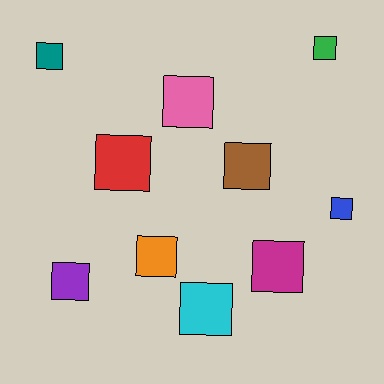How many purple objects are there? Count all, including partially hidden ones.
There is 1 purple object.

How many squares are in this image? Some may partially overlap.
There are 10 squares.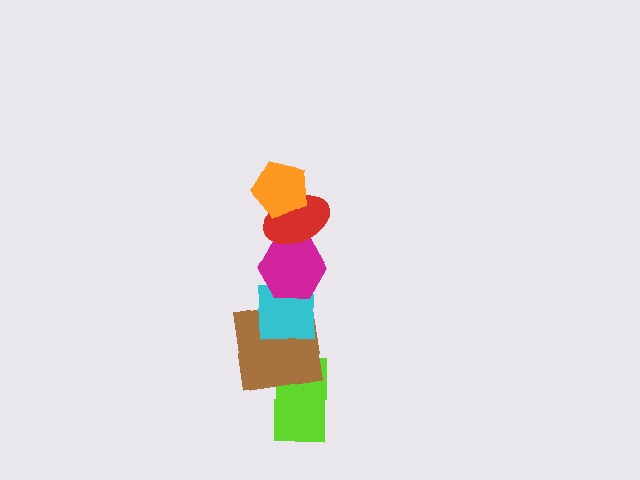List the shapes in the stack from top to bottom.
From top to bottom: the orange pentagon, the red ellipse, the magenta hexagon, the cyan square, the brown square, the lime rectangle.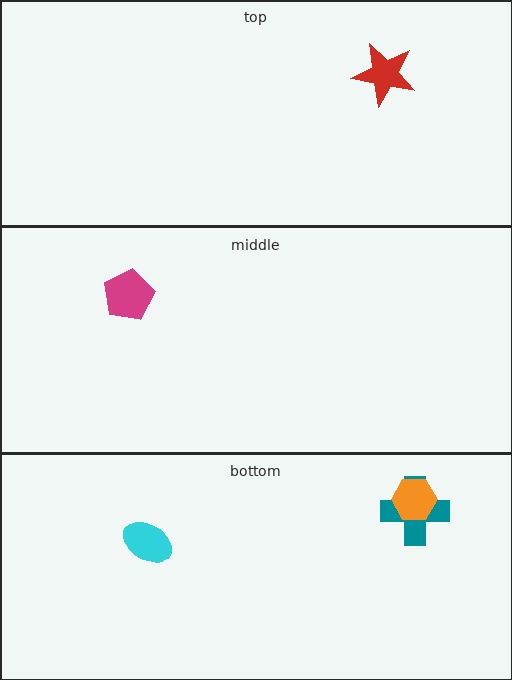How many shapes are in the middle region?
1.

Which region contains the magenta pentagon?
The middle region.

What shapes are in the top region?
The red star.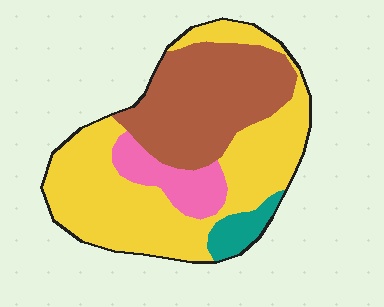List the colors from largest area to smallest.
From largest to smallest: yellow, brown, pink, teal.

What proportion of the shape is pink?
Pink covers about 10% of the shape.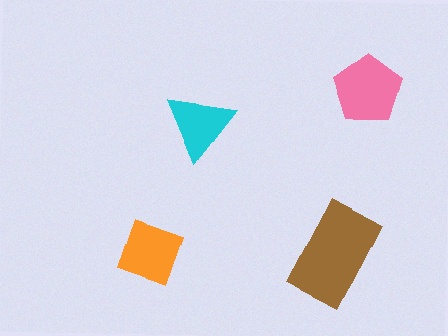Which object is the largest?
The brown rectangle.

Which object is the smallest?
The cyan triangle.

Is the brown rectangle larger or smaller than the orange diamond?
Larger.